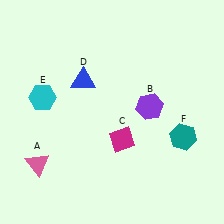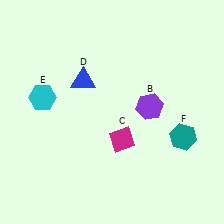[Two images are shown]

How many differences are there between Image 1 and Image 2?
There is 1 difference between the two images.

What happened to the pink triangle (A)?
The pink triangle (A) was removed in Image 2. It was in the bottom-left area of Image 1.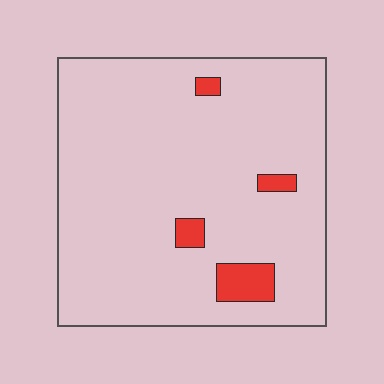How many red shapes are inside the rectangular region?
4.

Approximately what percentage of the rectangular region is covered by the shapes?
Approximately 5%.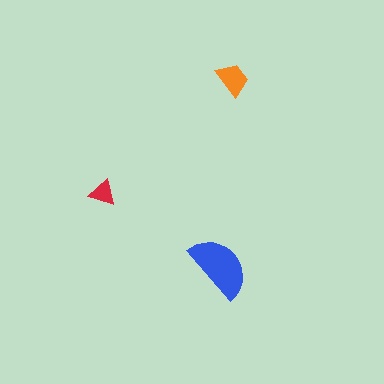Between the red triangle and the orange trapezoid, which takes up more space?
The orange trapezoid.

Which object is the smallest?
The red triangle.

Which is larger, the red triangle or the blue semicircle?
The blue semicircle.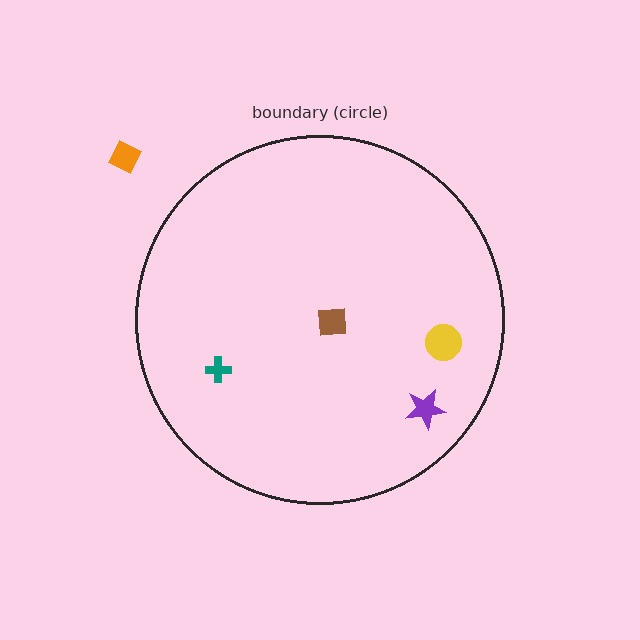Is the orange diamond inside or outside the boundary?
Outside.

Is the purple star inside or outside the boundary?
Inside.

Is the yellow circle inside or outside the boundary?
Inside.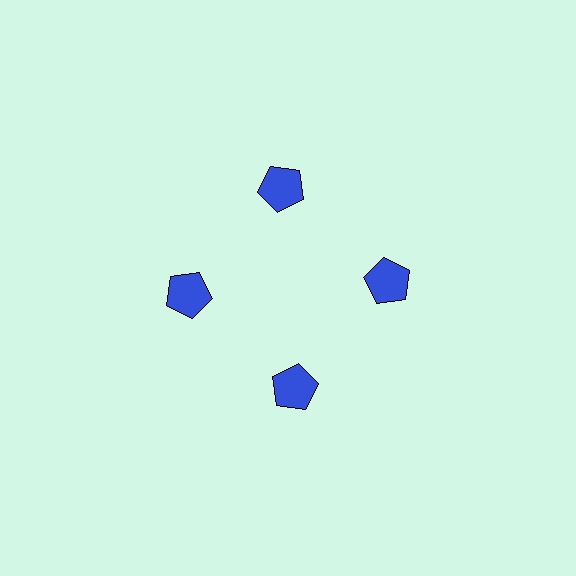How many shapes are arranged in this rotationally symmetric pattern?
There are 4 shapes, arranged in 4 groups of 1.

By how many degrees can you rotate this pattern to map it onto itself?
The pattern maps onto itself every 90 degrees of rotation.